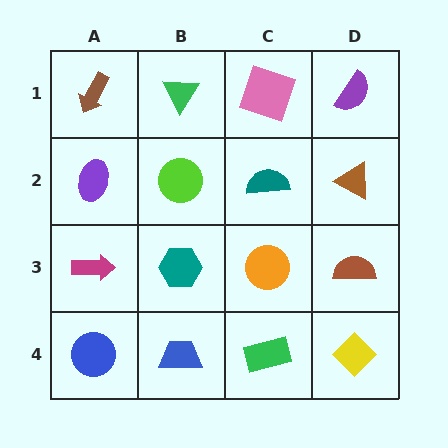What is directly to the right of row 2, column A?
A lime circle.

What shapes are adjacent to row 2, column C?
A pink square (row 1, column C), an orange circle (row 3, column C), a lime circle (row 2, column B), a brown triangle (row 2, column D).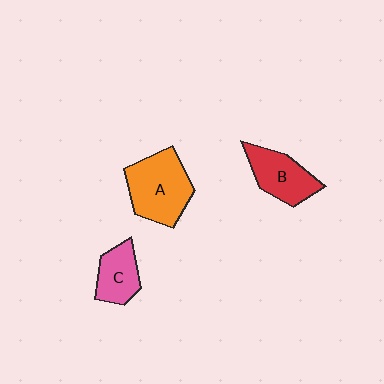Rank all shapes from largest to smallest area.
From largest to smallest: A (orange), B (red), C (pink).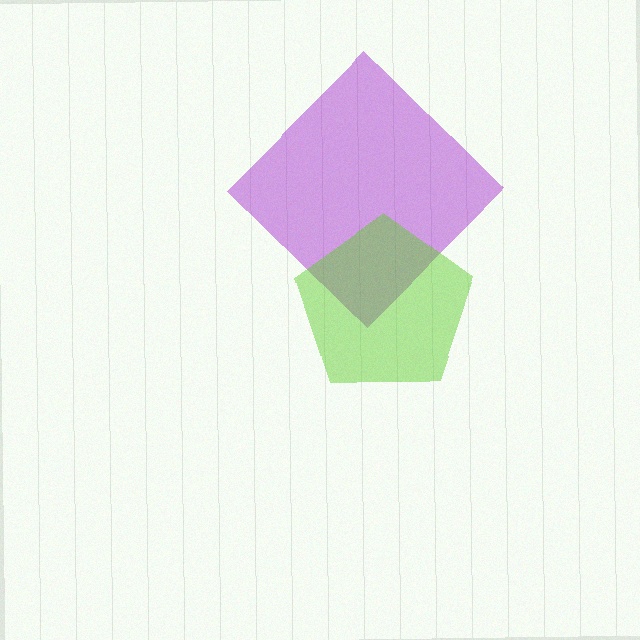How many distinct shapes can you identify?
There are 2 distinct shapes: a purple diamond, a lime pentagon.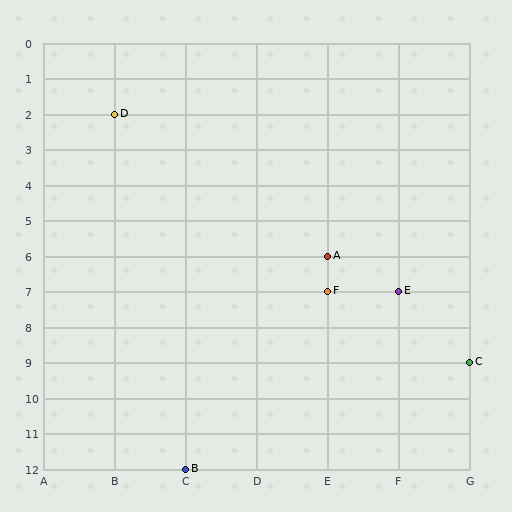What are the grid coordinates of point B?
Point B is at grid coordinates (C, 12).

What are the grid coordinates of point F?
Point F is at grid coordinates (E, 7).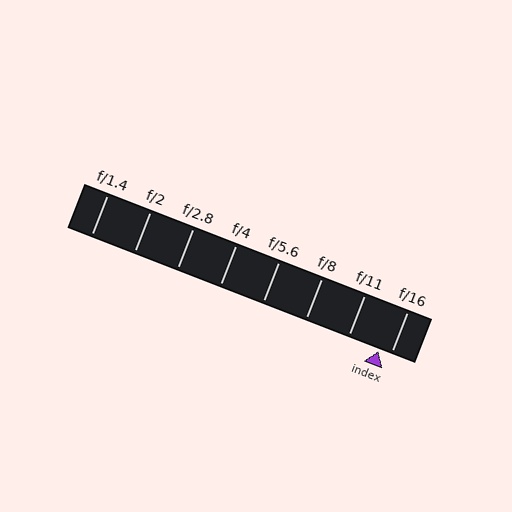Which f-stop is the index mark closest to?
The index mark is closest to f/16.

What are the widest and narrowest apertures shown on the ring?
The widest aperture shown is f/1.4 and the narrowest is f/16.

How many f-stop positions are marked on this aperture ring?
There are 8 f-stop positions marked.